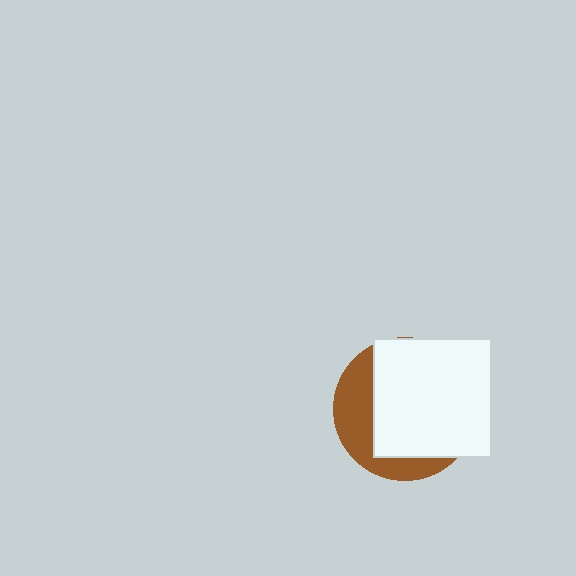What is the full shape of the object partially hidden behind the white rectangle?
The partially hidden object is a brown circle.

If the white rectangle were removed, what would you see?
You would see the complete brown circle.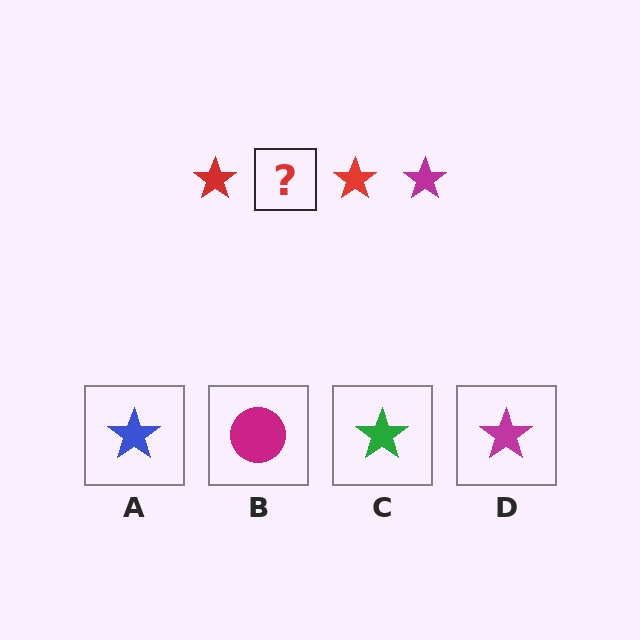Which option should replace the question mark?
Option D.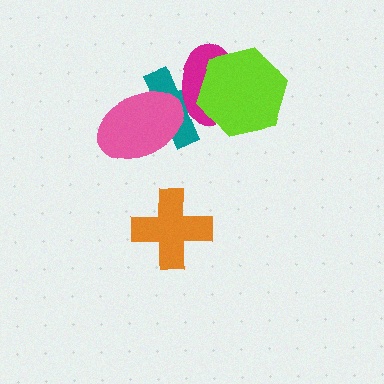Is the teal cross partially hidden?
Yes, it is partially covered by another shape.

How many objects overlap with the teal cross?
3 objects overlap with the teal cross.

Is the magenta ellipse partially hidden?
Yes, it is partially covered by another shape.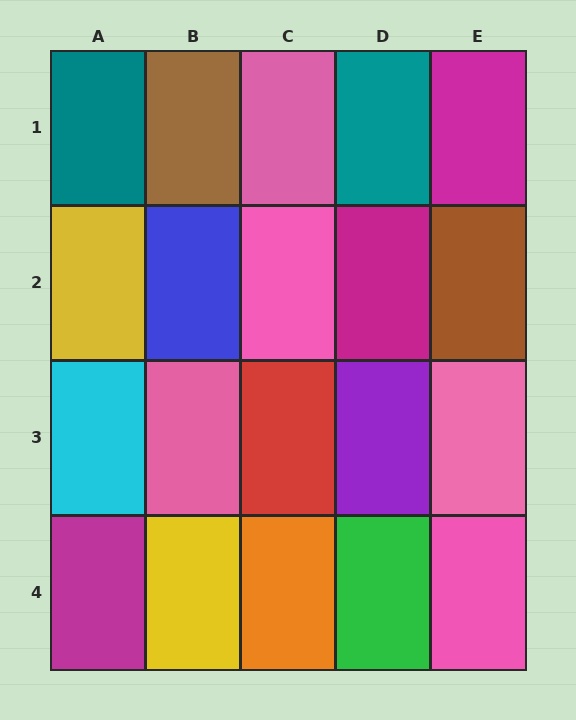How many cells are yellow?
2 cells are yellow.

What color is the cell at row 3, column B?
Pink.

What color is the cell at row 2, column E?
Brown.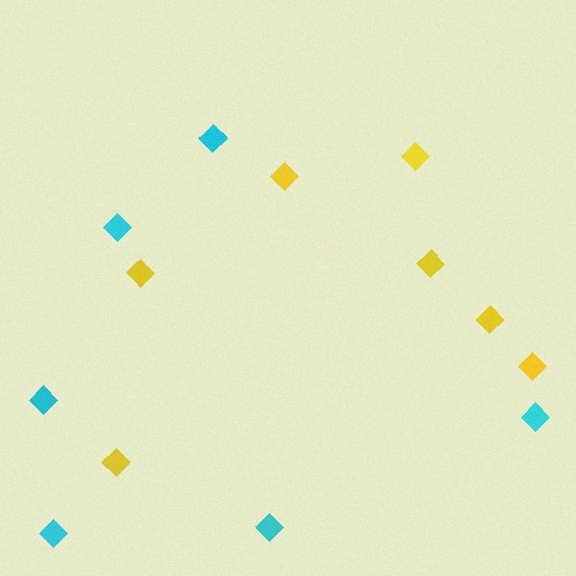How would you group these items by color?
There are 2 groups: one group of yellow diamonds (7) and one group of cyan diamonds (6).